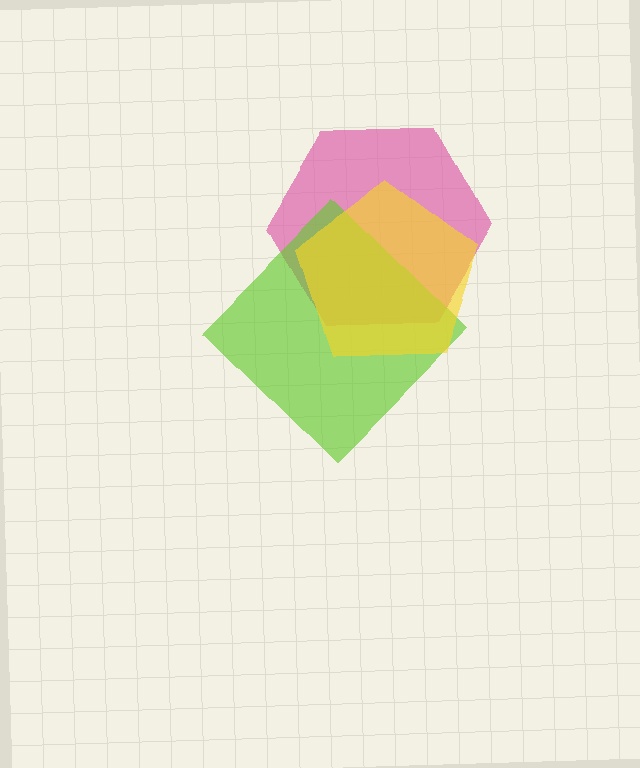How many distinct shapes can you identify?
There are 3 distinct shapes: a pink hexagon, a lime diamond, a yellow pentagon.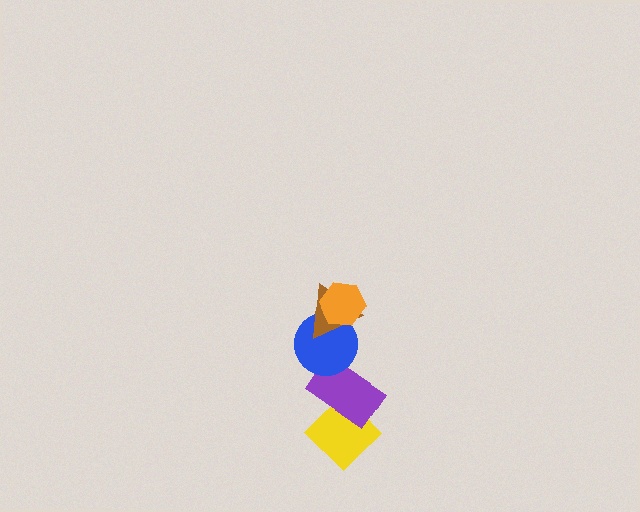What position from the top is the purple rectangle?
The purple rectangle is 4th from the top.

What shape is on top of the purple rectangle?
The blue circle is on top of the purple rectangle.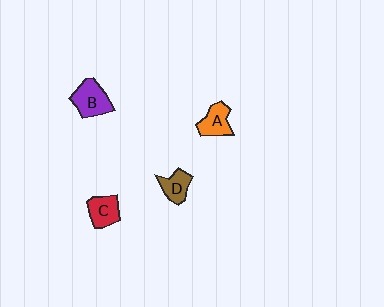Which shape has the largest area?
Shape B (purple).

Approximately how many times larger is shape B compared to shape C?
Approximately 1.3 times.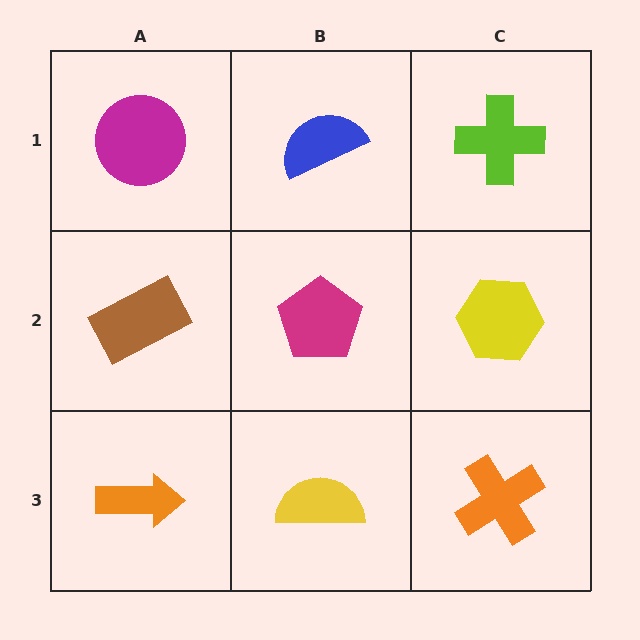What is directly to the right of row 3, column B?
An orange cross.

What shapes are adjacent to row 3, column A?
A brown rectangle (row 2, column A), a yellow semicircle (row 3, column B).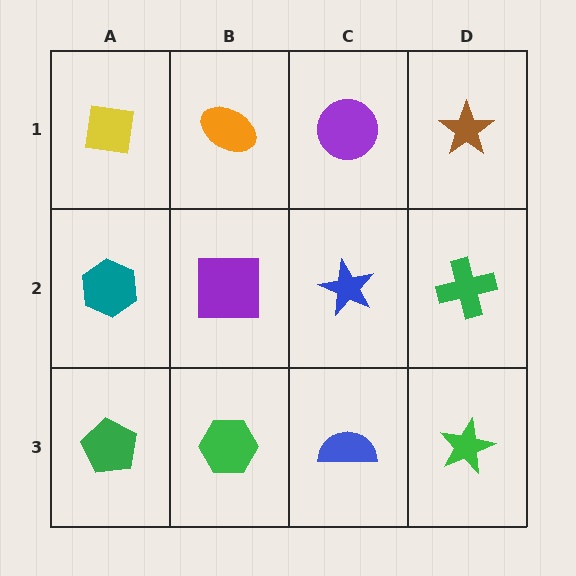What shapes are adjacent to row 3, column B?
A purple square (row 2, column B), a green pentagon (row 3, column A), a blue semicircle (row 3, column C).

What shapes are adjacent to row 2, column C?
A purple circle (row 1, column C), a blue semicircle (row 3, column C), a purple square (row 2, column B), a green cross (row 2, column D).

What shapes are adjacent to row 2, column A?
A yellow square (row 1, column A), a green pentagon (row 3, column A), a purple square (row 2, column B).